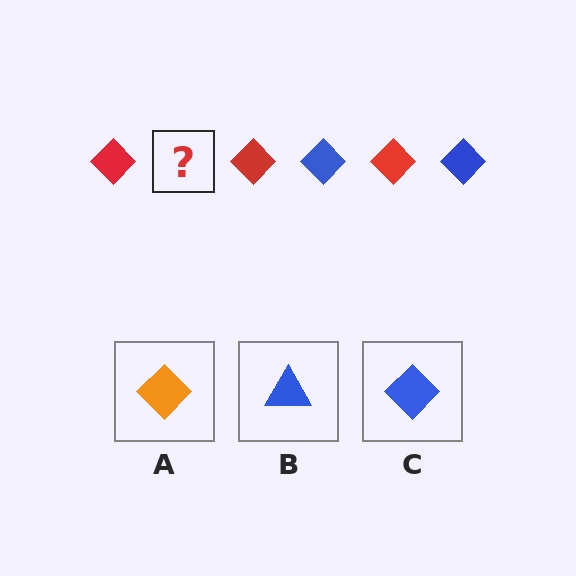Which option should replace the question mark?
Option C.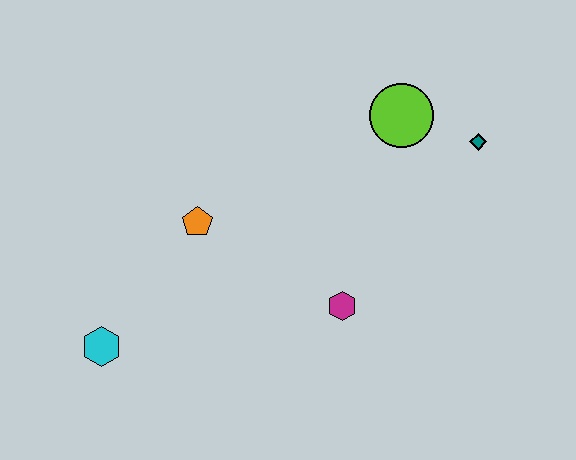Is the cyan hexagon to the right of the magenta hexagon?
No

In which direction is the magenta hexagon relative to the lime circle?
The magenta hexagon is below the lime circle.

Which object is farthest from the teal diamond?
The cyan hexagon is farthest from the teal diamond.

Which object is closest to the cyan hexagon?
The orange pentagon is closest to the cyan hexagon.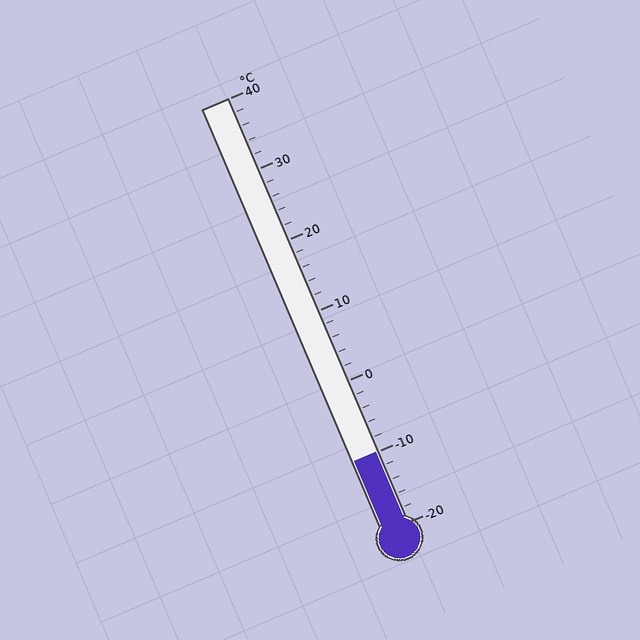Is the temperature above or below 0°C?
The temperature is below 0°C.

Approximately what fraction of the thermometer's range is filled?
The thermometer is filled to approximately 15% of its range.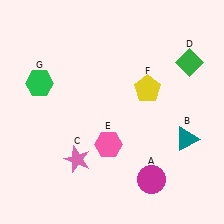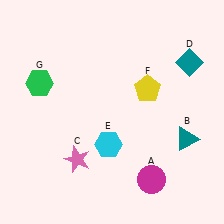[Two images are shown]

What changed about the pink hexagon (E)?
In Image 1, E is pink. In Image 2, it changed to cyan.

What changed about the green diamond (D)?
In Image 1, D is green. In Image 2, it changed to teal.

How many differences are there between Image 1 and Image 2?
There are 2 differences between the two images.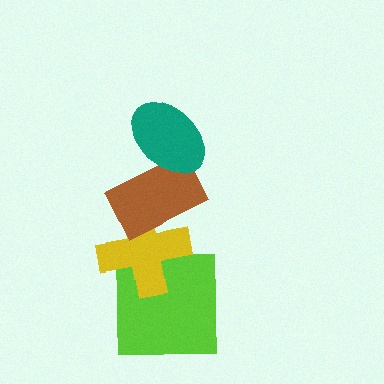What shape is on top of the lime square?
The yellow cross is on top of the lime square.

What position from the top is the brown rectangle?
The brown rectangle is 2nd from the top.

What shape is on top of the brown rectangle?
The teal ellipse is on top of the brown rectangle.